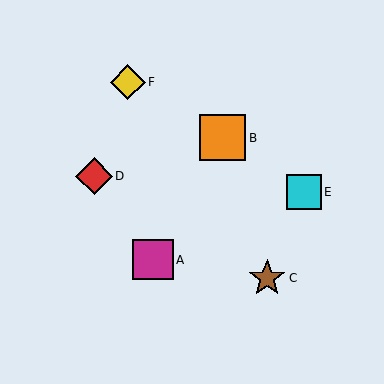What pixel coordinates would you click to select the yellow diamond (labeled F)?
Click at (128, 82) to select the yellow diamond F.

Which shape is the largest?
The orange square (labeled B) is the largest.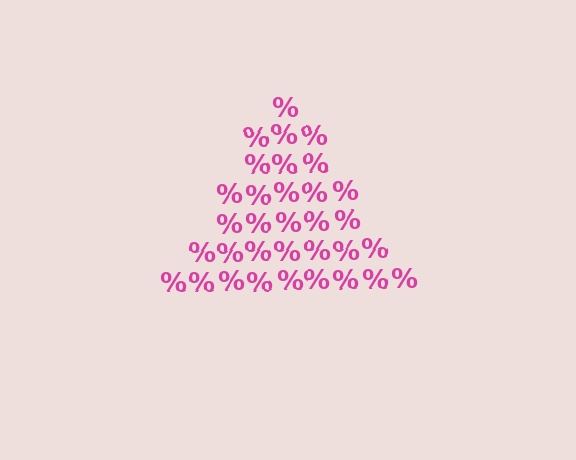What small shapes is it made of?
It is made of small percent signs.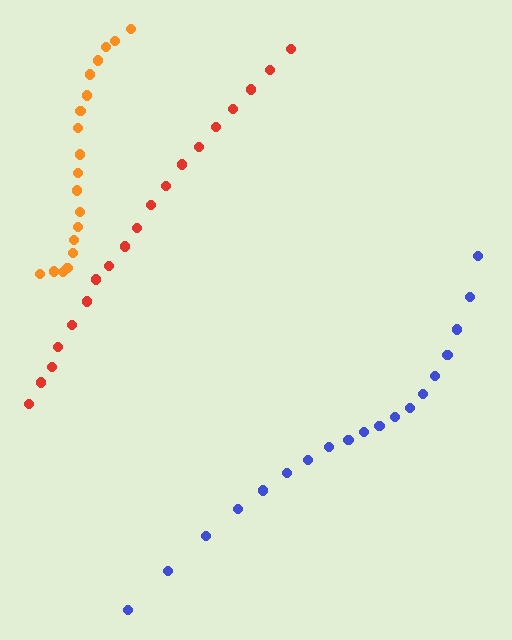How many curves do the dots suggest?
There are 3 distinct paths.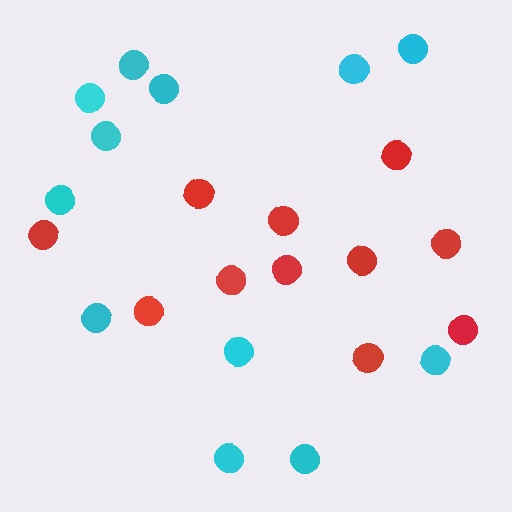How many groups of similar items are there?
There are 2 groups: one group of cyan circles (12) and one group of red circles (11).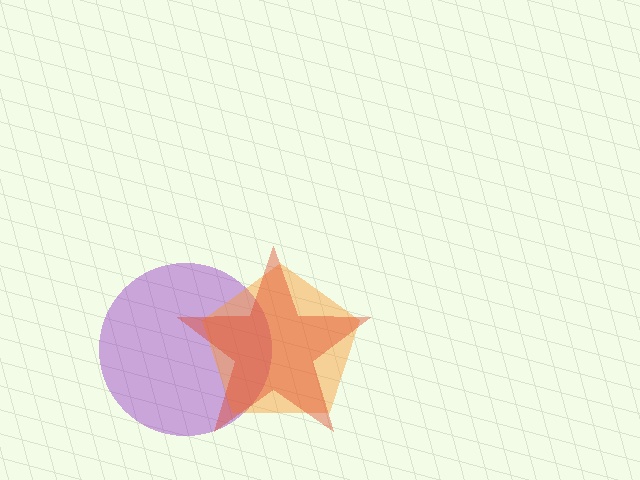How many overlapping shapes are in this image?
There are 3 overlapping shapes in the image.